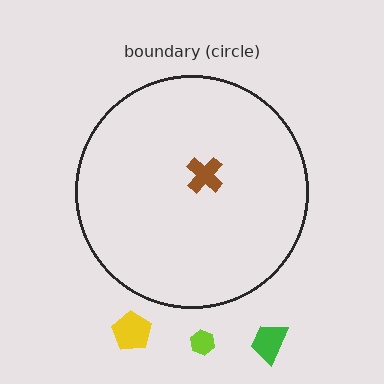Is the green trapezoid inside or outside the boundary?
Outside.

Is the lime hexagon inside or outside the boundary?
Outside.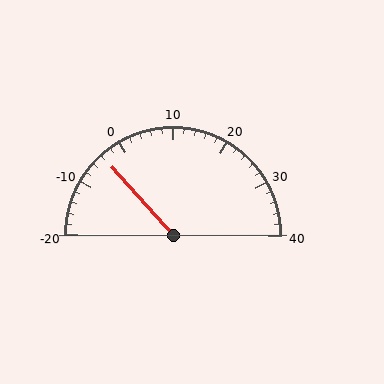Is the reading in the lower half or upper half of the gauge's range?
The reading is in the lower half of the range (-20 to 40).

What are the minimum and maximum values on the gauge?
The gauge ranges from -20 to 40.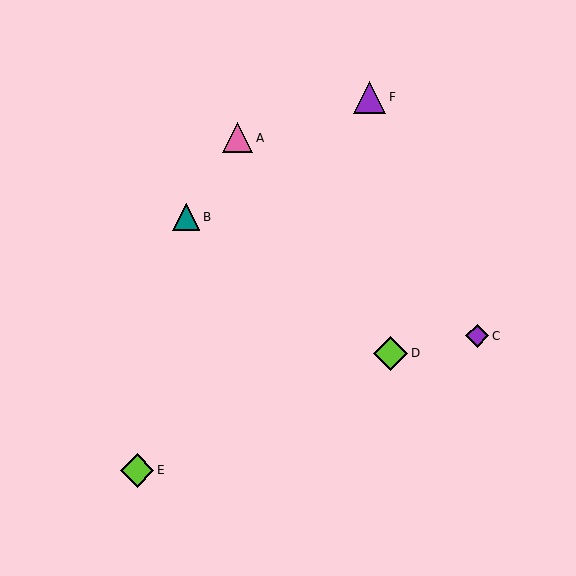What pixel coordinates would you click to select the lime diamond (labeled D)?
Click at (391, 353) to select the lime diamond D.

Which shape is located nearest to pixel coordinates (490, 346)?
The purple diamond (labeled C) at (477, 336) is nearest to that location.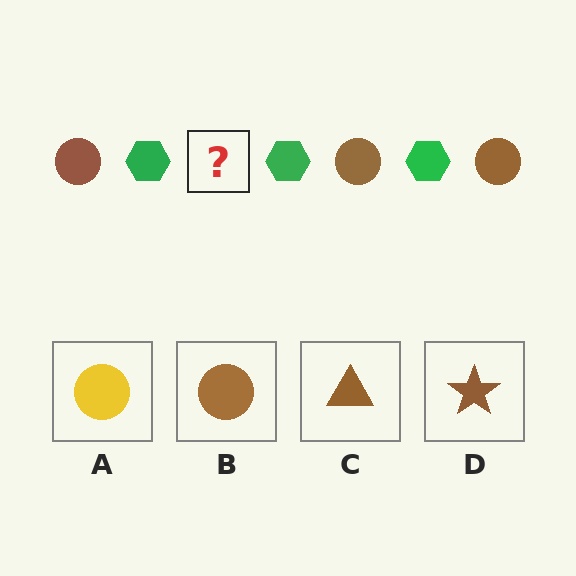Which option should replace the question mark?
Option B.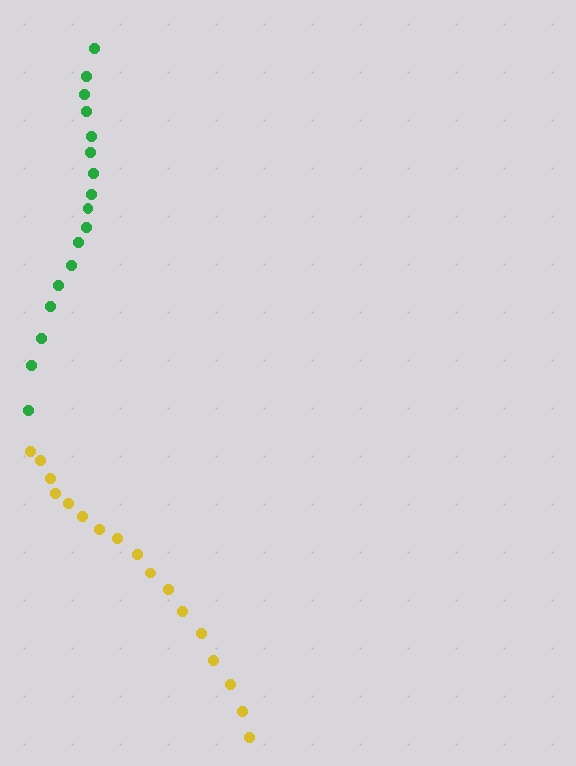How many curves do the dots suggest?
There are 2 distinct paths.